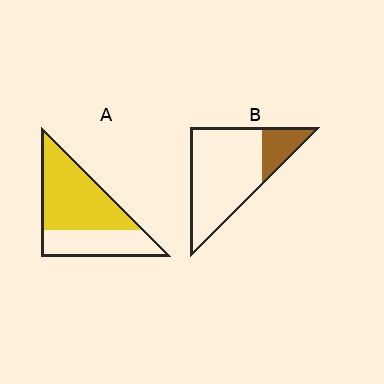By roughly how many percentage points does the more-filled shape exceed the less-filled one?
By roughly 45 percentage points (A over B).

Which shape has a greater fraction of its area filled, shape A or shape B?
Shape A.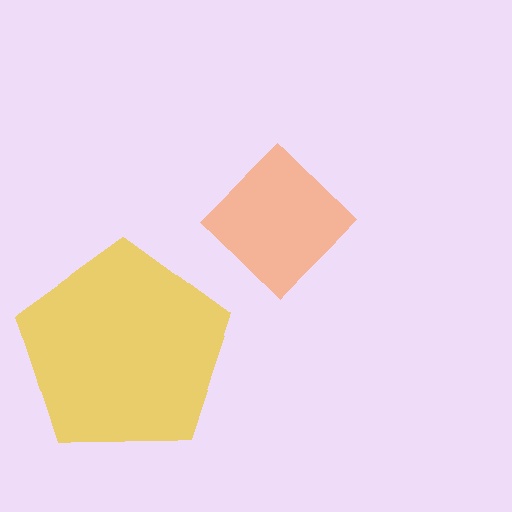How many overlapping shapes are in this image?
There are 2 overlapping shapes in the image.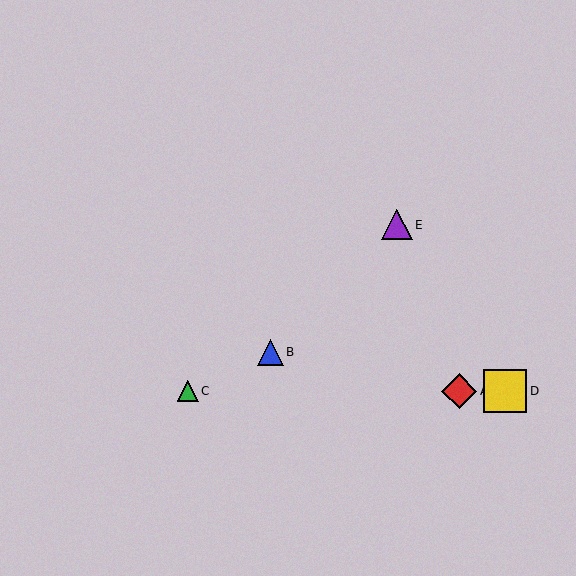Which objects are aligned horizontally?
Objects A, C, D are aligned horizontally.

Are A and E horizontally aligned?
No, A is at y≈391 and E is at y≈225.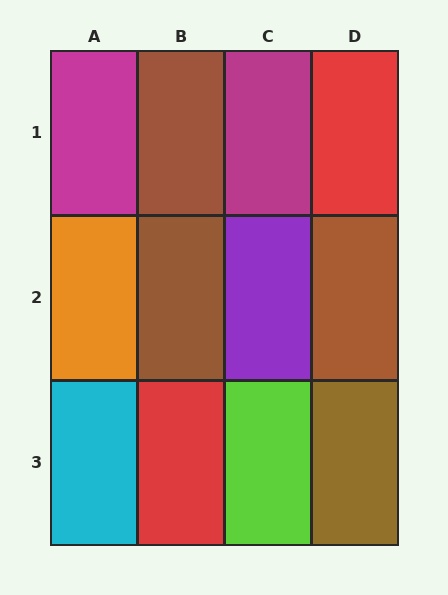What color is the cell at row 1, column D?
Red.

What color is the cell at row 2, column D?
Brown.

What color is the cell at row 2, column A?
Orange.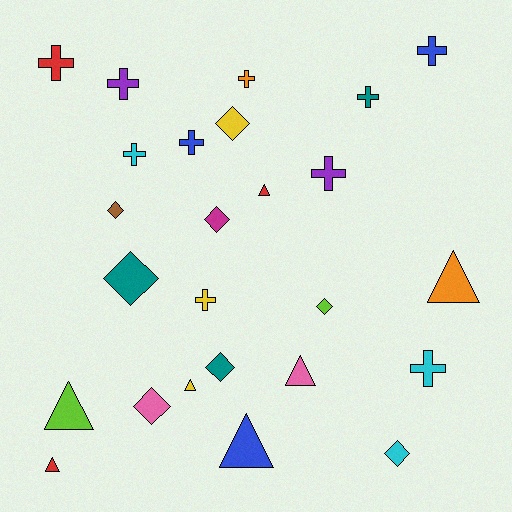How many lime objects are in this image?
There are 2 lime objects.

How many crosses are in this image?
There are 10 crosses.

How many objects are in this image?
There are 25 objects.